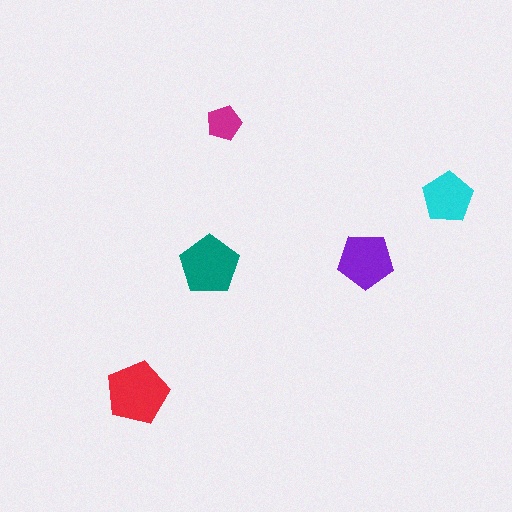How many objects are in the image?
There are 5 objects in the image.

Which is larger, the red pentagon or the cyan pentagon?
The red one.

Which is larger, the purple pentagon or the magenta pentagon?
The purple one.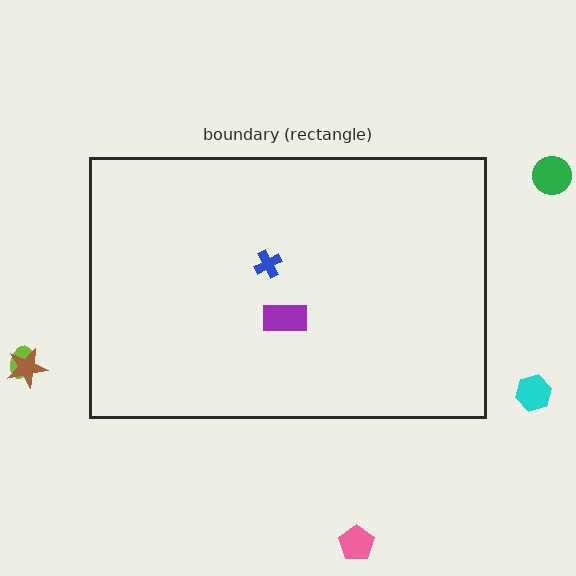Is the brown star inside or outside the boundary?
Outside.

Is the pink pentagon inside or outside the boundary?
Outside.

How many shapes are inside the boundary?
2 inside, 5 outside.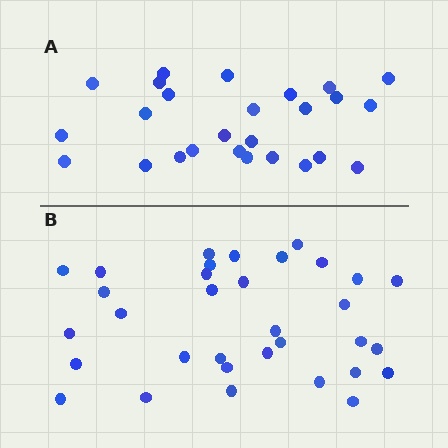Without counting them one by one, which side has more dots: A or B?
Region B (the bottom region) has more dots.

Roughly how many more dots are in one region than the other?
Region B has roughly 8 or so more dots than region A.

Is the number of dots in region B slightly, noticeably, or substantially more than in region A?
Region B has noticeably more, but not dramatically so. The ratio is roughly 1.3 to 1.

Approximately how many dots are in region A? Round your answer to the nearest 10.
About 30 dots. (The exact count is 26, which rounds to 30.)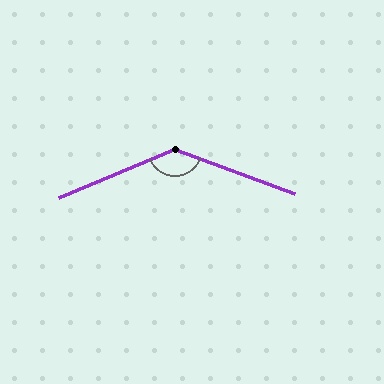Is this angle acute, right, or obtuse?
It is obtuse.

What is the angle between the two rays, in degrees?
Approximately 137 degrees.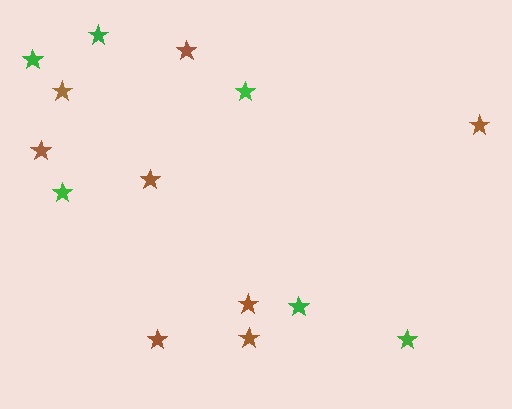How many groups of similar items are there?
There are 2 groups: one group of brown stars (8) and one group of green stars (6).